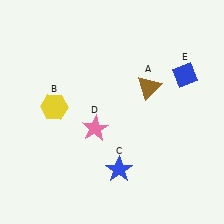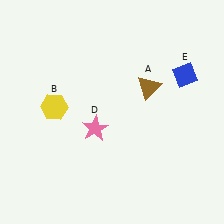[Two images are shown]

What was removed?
The blue star (C) was removed in Image 2.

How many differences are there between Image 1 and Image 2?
There is 1 difference between the two images.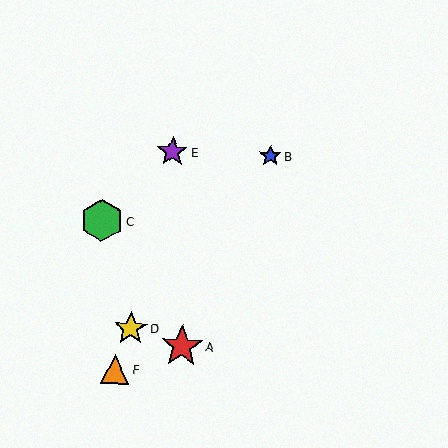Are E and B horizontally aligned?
Yes, both are at y≈152.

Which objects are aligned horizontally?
Objects B, E are aligned horizontally.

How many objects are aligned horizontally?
2 objects (B, E) are aligned horizontally.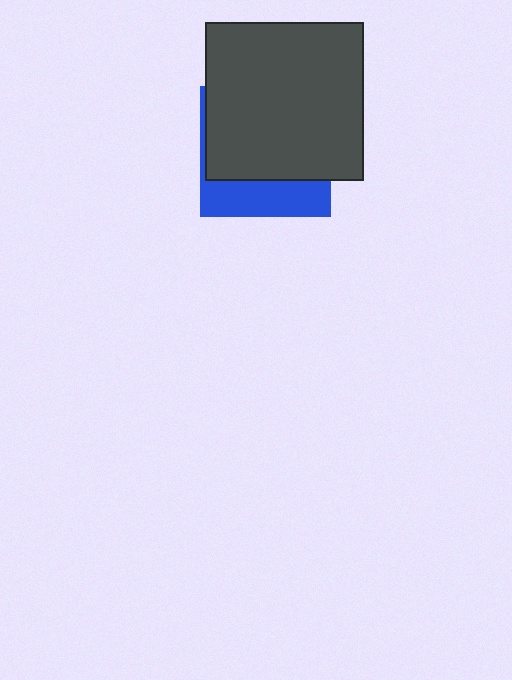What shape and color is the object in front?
The object in front is a dark gray square.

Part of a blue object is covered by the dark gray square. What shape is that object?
It is a square.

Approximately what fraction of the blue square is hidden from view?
Roughly 69% of the blue square is hidden behind the dark gray square.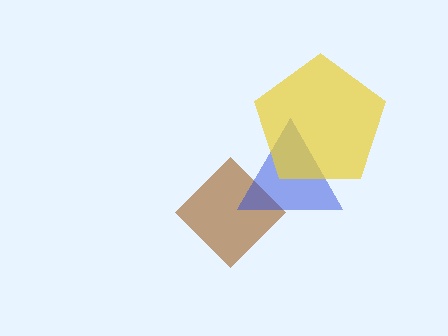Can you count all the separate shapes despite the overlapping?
Yes, there are 3 separate shapes.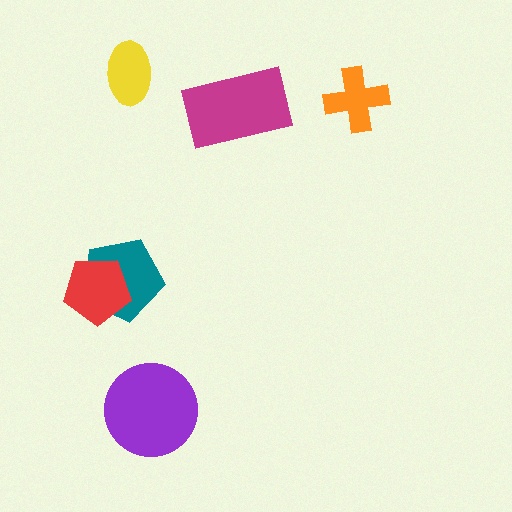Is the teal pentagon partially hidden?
Yes, it is partially covered by another shape.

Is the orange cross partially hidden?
No, no other shape covers it.